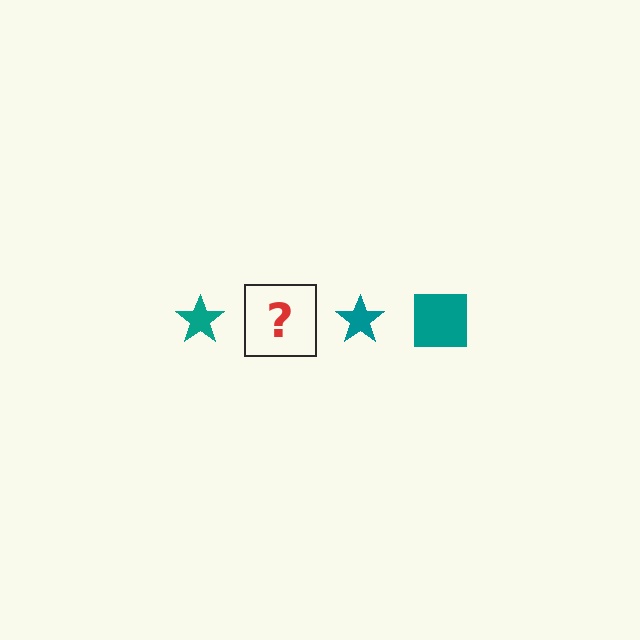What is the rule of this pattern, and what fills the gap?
The rule is that the pattern cycles through star, square shapes in teal. The gap should be filled with a teal square.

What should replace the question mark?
The question mark should be replaced with a teal square.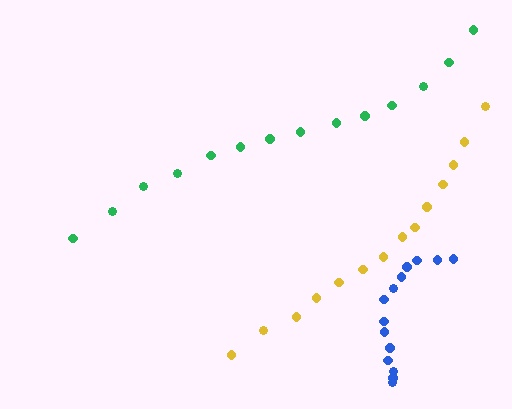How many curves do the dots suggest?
There are 3 distinct paths.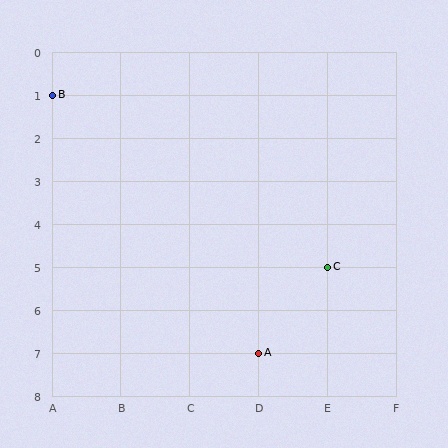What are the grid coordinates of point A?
Point A is at grid coordinates (D, 7).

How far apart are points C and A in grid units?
Points C and A are 1 column and 2 rows apart (about 2.2 grid units diagonally).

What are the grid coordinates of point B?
Point B is at grid coordinates (A, 1).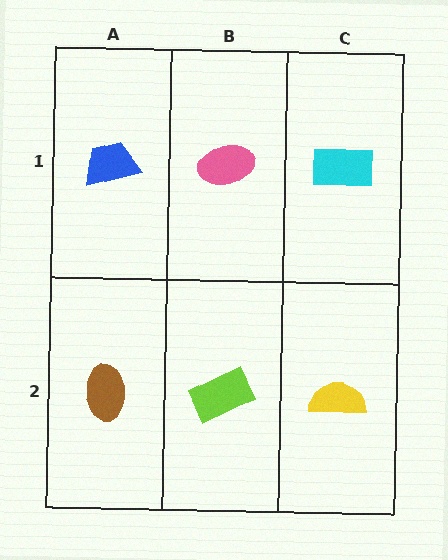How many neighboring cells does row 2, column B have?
3.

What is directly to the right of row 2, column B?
A yellow semicircle.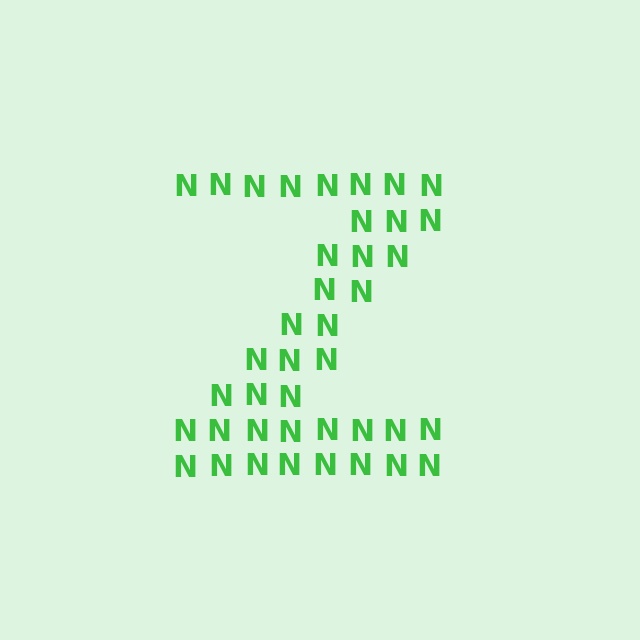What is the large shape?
The large shape is the letter Z.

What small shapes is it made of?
It is made of small letter N's.